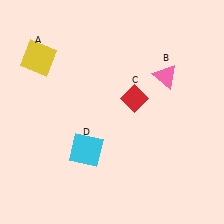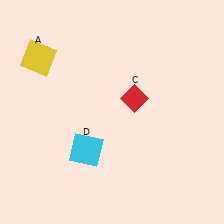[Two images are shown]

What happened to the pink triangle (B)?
The pink triangle (B) was removed in Image 2. It was in the top-right area of Image 1.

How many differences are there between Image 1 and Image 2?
There is 1 difference between the two images.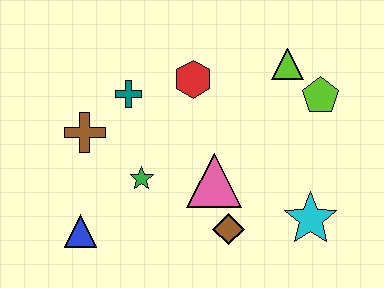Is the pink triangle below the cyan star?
No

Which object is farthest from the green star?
The lime pentagon is farthest from the green star.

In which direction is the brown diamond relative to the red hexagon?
The brown diamond is below the red hexagon.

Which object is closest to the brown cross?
The teal cross is closest to the brown cross.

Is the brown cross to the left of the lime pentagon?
Yes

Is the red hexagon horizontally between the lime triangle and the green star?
Yes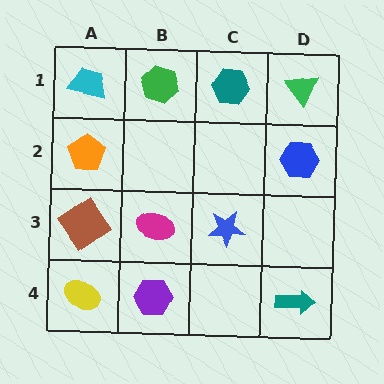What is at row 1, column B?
A green hexagon.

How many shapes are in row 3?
3 shapes.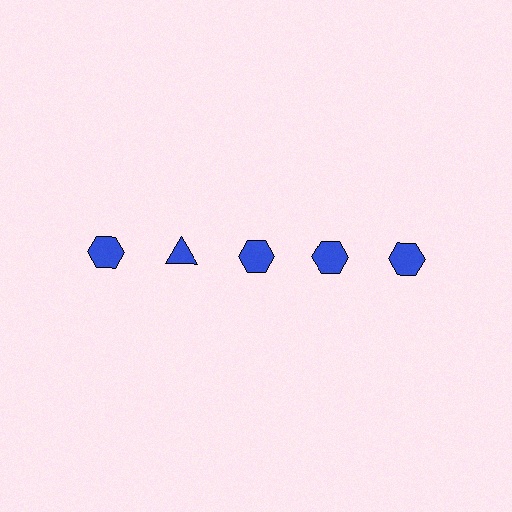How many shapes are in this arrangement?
There are 5 shapes arranged in a grid pattern.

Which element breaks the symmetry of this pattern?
The blue triangle in the top row, second from left column breaks the symmetry. All other shapes are blue hexagons.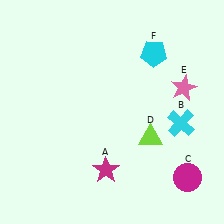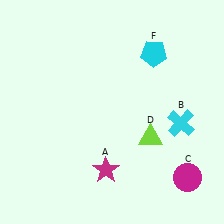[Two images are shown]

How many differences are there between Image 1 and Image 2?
There is 1 difference between the two images.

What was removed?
The pink star (E) was removed in Image 2.